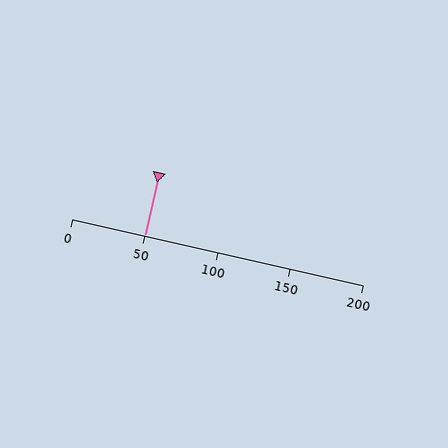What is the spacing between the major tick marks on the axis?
The major ticks are spaced 50 apart.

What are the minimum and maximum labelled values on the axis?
The axis runs from 0 to 200.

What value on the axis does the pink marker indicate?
The marker indicates approximately 50.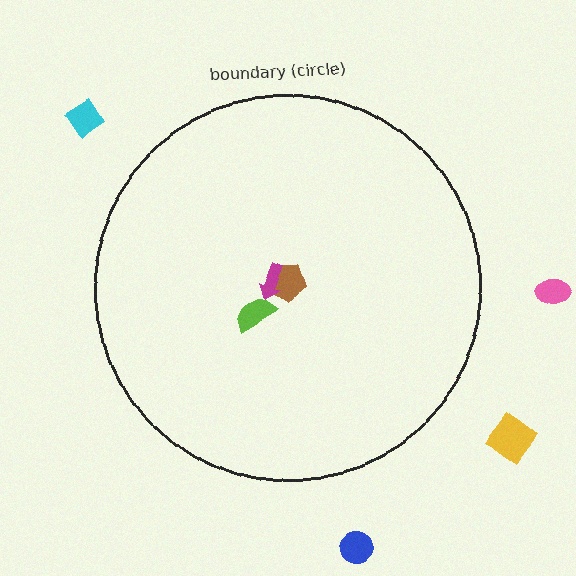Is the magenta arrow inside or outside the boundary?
Inside.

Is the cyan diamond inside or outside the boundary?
Outside.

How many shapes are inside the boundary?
3 inside, 4 outside.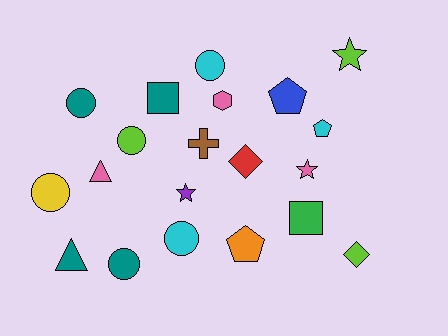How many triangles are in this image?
There are 2 triangles.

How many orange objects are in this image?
There is 1 orange object.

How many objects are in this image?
There are 20 objects.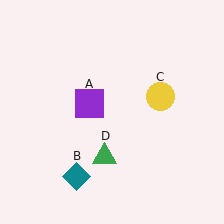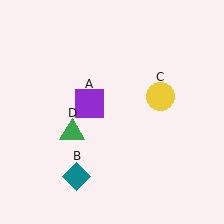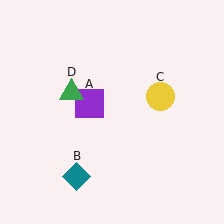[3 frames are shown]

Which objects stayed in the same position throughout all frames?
Purple square (object A) and teal diamond (object B) and yellow circle (object C) remained stationary.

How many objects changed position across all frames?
1 object changed position: green triangle (object D).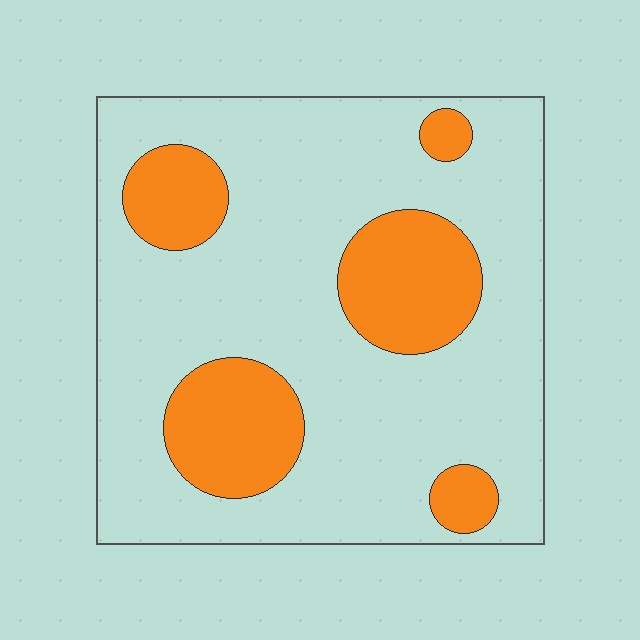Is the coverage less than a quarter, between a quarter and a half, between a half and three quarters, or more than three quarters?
Less than a quarter.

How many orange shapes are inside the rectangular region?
5.